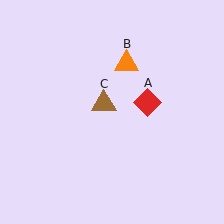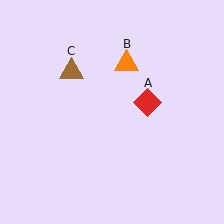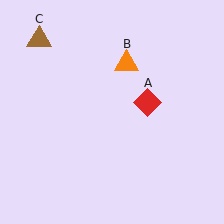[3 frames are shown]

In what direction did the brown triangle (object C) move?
The brown triangle (object C) moved up and to the left.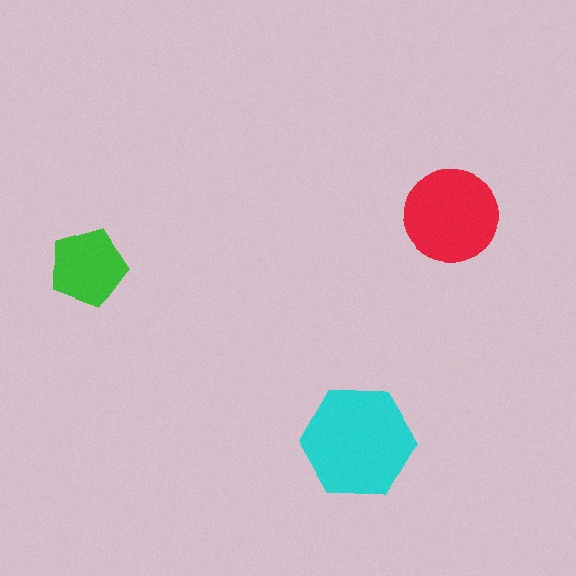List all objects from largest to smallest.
The cyan hexagon, the red circle, the green pentagon.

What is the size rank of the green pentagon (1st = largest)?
3rd.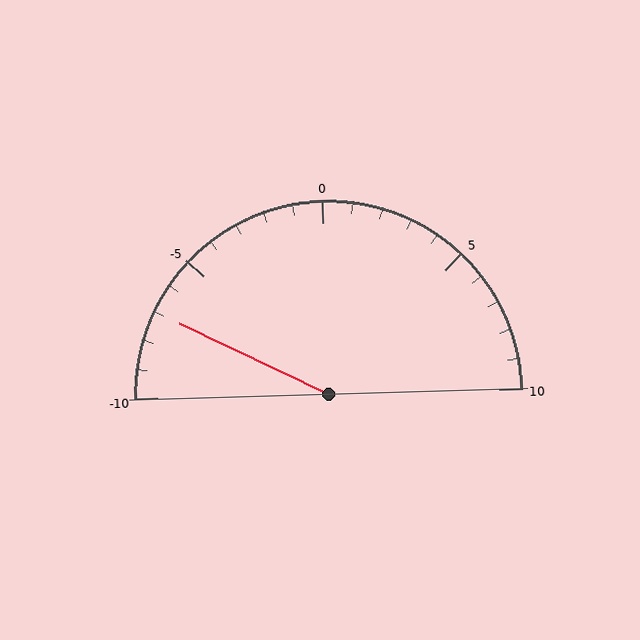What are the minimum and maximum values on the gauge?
The gauge ranges from -10 to 10.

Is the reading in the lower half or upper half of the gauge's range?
The reading is in the lower half of the range (-10 to 10).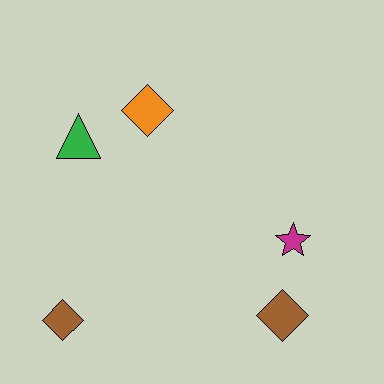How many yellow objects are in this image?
There are no yellow objects.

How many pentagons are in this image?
There are no pentagons.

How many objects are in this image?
There are 5 objects.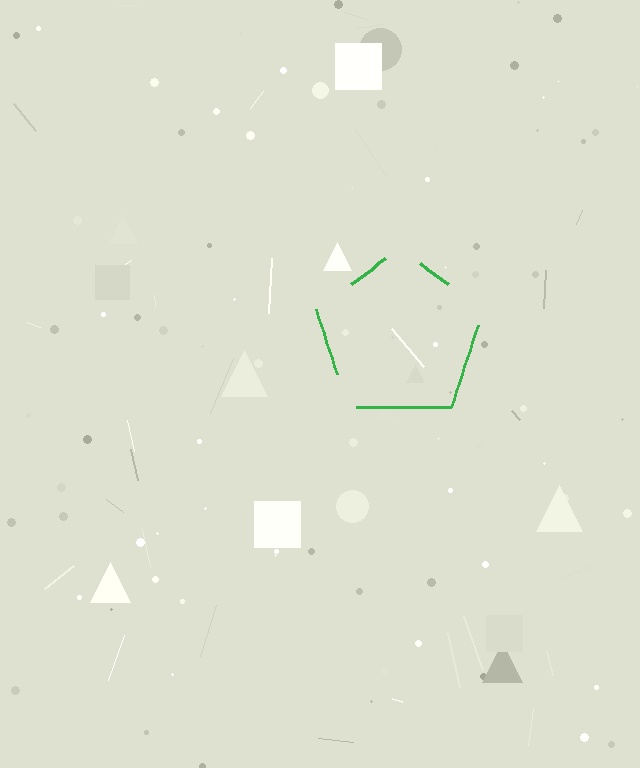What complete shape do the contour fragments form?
The contour fragments form a pentagon.